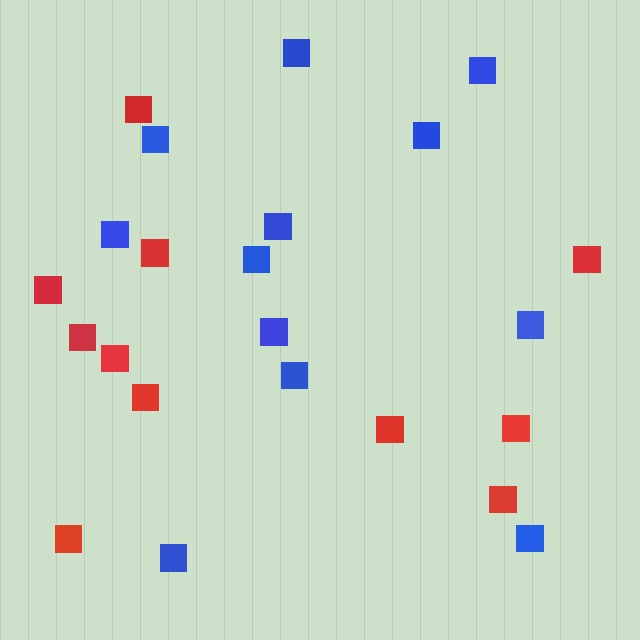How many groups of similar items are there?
There are 2 groups: one group of blue squares (12) and one group of red squares (11).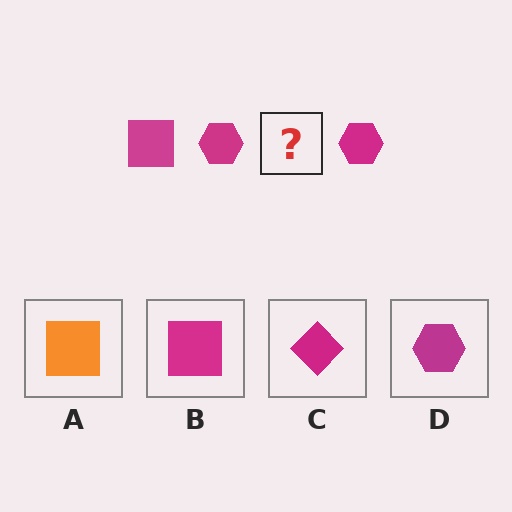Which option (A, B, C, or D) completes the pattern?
B.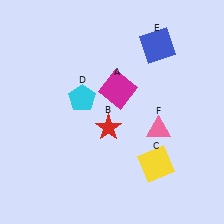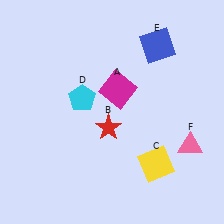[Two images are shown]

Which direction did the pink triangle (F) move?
The pink triangle (F) moved right.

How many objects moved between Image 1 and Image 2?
1 object moved between the two images.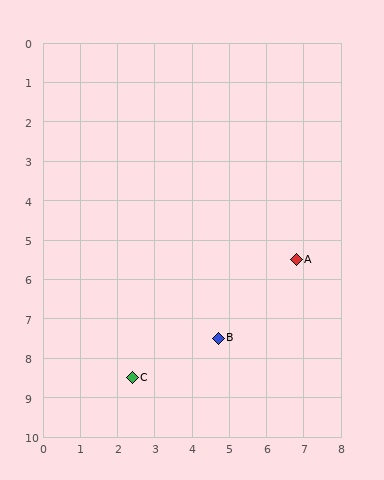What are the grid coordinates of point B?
Point B is at approximately (4.7, 7.5).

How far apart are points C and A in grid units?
Points C and A are about 5.3 grid units apart.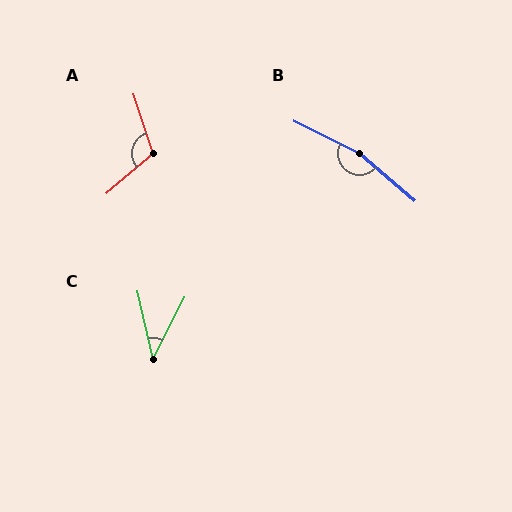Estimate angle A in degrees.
Approximately 112 degrees.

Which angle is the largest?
B, at approximately 166 degrees.